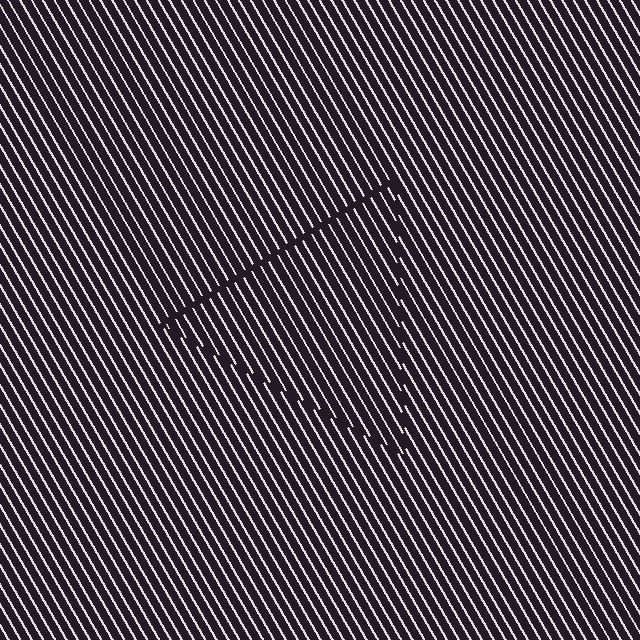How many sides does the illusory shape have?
3 sides — the line-ends trace a triangle.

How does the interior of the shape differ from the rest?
The interior of the shape contains the same grating, shifted by half a period — the contour is defined by the phase discontinuity where line-ends from the inner and outer gratings abut.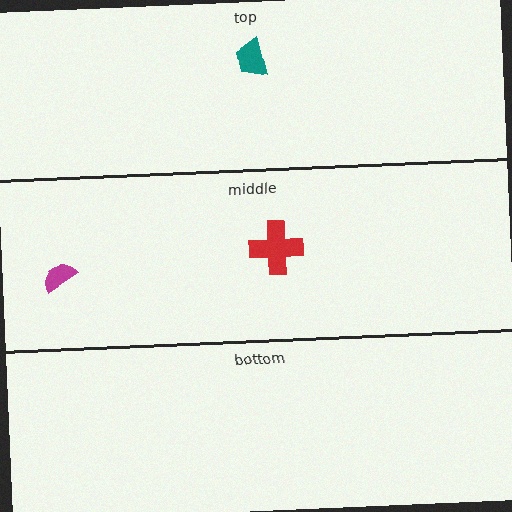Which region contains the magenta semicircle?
The middle region.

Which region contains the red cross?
The middle region.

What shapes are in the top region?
The teal trapezoid.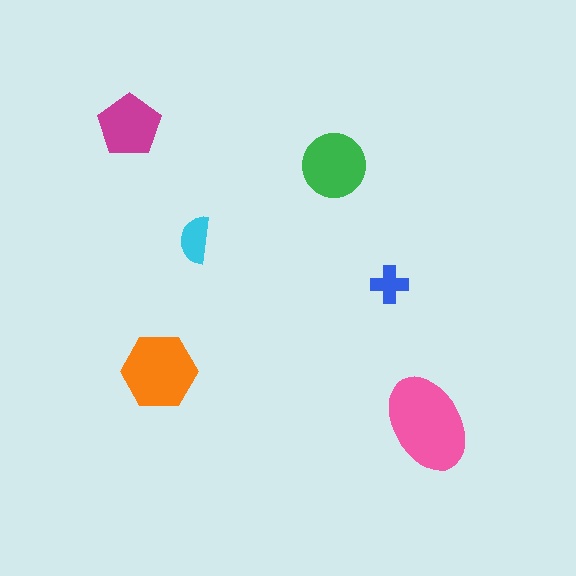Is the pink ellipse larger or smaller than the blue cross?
Larger.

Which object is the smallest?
The blue cross.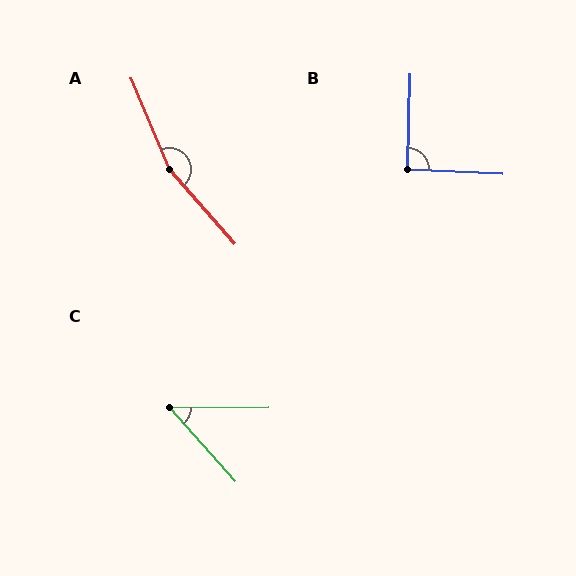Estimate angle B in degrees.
Approximately 91 degrees.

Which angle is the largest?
A, at approximately 161 degrees.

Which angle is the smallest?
C, at approximately 48 degrees.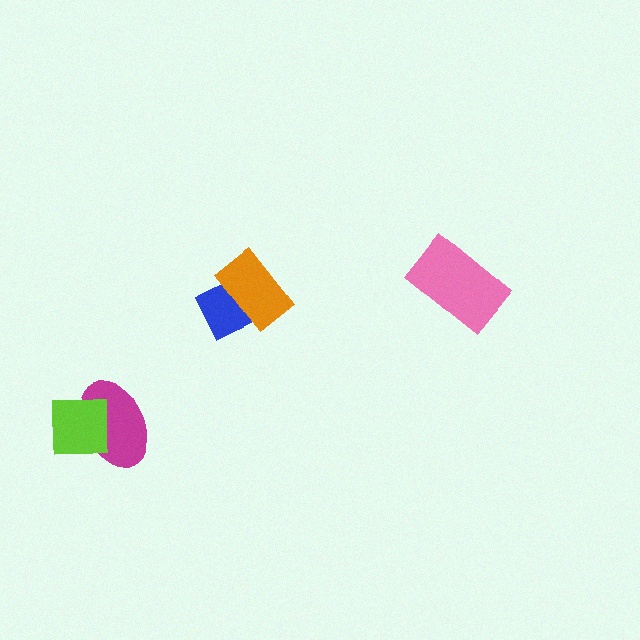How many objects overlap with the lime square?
1 object overlaps with the lime square.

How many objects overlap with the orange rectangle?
1 object overlaps with the orange rectangle.